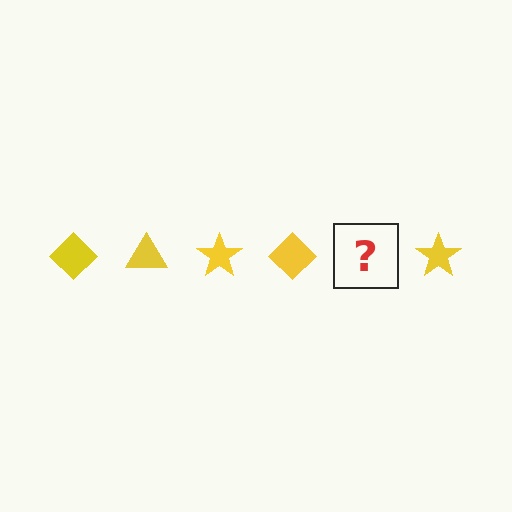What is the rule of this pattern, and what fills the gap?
The rule is that the pattern cycles through diamond, triangle, star shapes in yellow. The gap should be filled with a yellow triangle.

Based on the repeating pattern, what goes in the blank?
The blank should be a yellow triangle.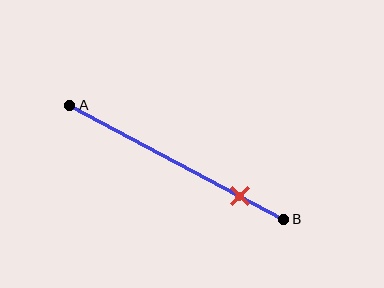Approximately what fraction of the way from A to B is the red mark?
The red mark is approximately 80% of the way from A to B.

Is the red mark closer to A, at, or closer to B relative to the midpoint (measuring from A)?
The red mark is closer to point B than the midpoint of segment AB.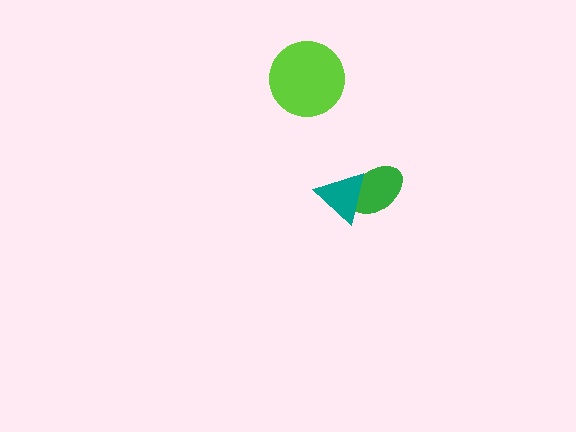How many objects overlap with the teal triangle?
1 object overlaps with the teal triangle.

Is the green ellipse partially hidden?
Yes, it is partially covered by another shape.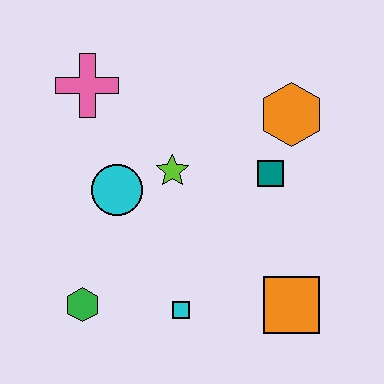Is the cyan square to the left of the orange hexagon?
Yes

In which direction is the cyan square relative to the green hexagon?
The cyan square is to the right of the green hexagon.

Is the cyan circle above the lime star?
No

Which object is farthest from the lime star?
The orange square is farthest from the lime star.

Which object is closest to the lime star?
The cyan circle is closest to the lime star.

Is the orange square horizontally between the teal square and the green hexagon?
No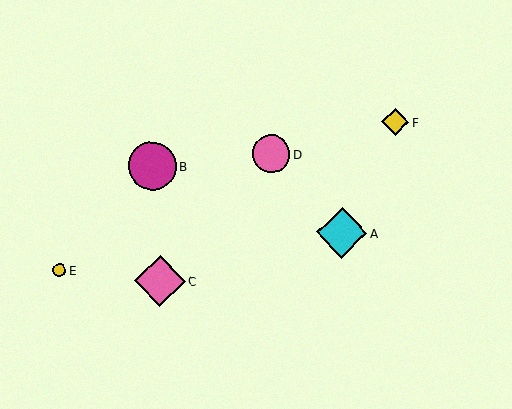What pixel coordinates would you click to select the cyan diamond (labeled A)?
Click at (342, 233) to select the cyan diamond A.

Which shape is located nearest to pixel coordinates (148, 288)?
The pink diamond (labeled C) at (160, 281) is nearest to that location.